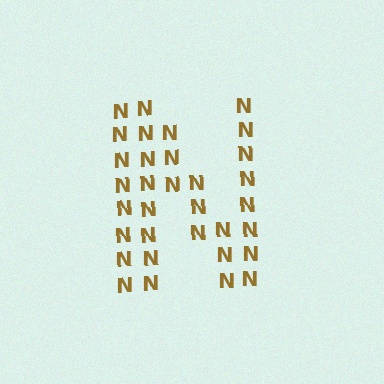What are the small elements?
The small elements are letter N's.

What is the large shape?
The large shape is the letter N.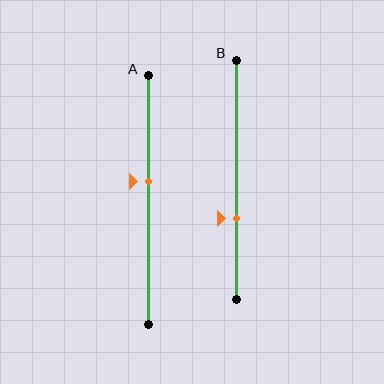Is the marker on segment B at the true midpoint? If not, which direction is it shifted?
No, the marker on segment B is shifted downward by about 16% of the segment length.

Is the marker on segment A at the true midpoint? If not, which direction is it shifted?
No, the marker on segment A is shifted upward by about 7% of the segment length.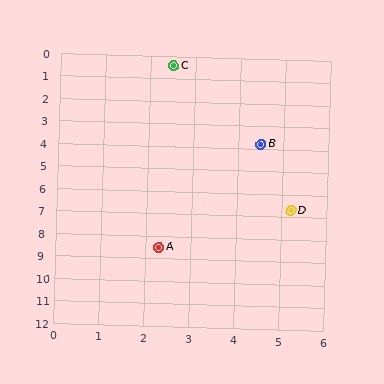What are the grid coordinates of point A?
Point A is at approximately (2.3, 8.5).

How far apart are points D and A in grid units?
Points D and A are about 3.4 grid units apart.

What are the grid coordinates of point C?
Point C is at approximately (2.5, 0.4).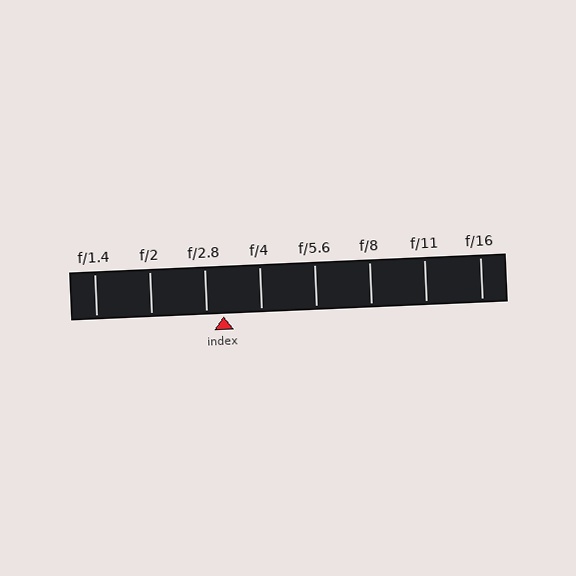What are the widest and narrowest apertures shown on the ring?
The widest aperture shown is f/1.4 and the narrowest is f/16.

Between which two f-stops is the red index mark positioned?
The index mark is between f/2.8 and f/4.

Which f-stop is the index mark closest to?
The index mark is closest to f/2.8.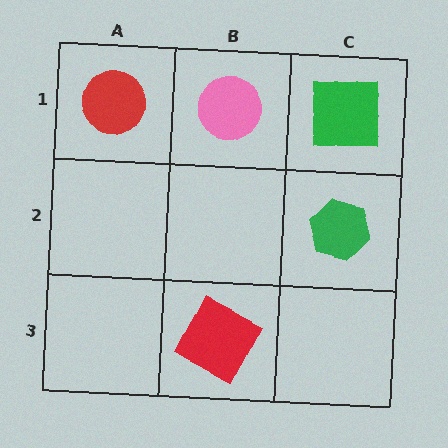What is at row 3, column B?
A red square.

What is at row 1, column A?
A red circle.